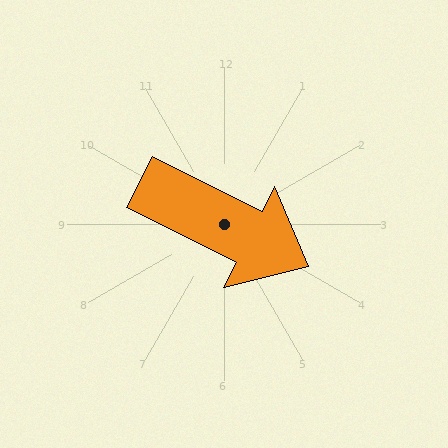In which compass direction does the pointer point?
Southeast.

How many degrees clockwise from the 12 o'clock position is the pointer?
Approximately 117 degrees.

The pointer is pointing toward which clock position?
Roughly 4 o'clock.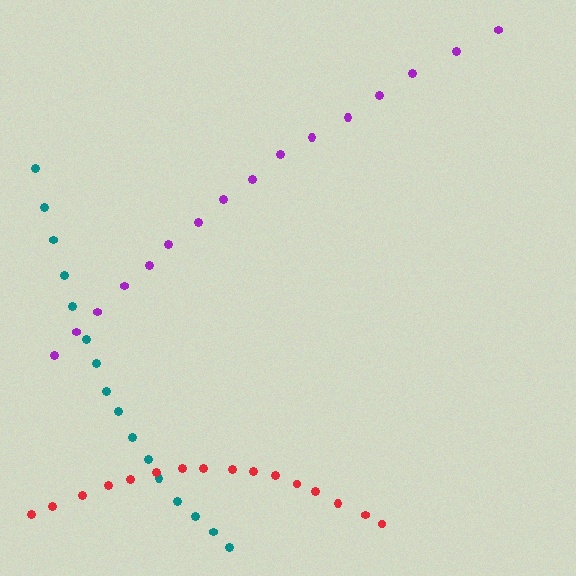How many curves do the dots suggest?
There are 3 distinct paths.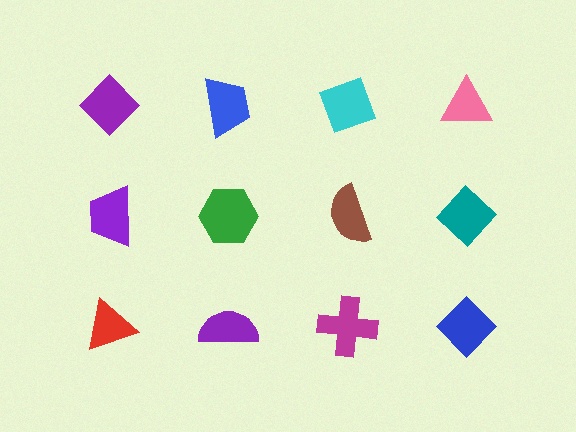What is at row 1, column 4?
A pink triangle.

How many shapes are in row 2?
4 shapes.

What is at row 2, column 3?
A brown semicircle.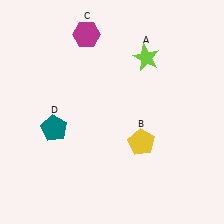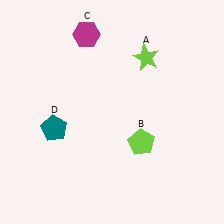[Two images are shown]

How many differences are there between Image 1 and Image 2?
There is 1 difference between the two images.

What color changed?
The pentagon (B) changed from yellow in Image 1 to lime in Image 2.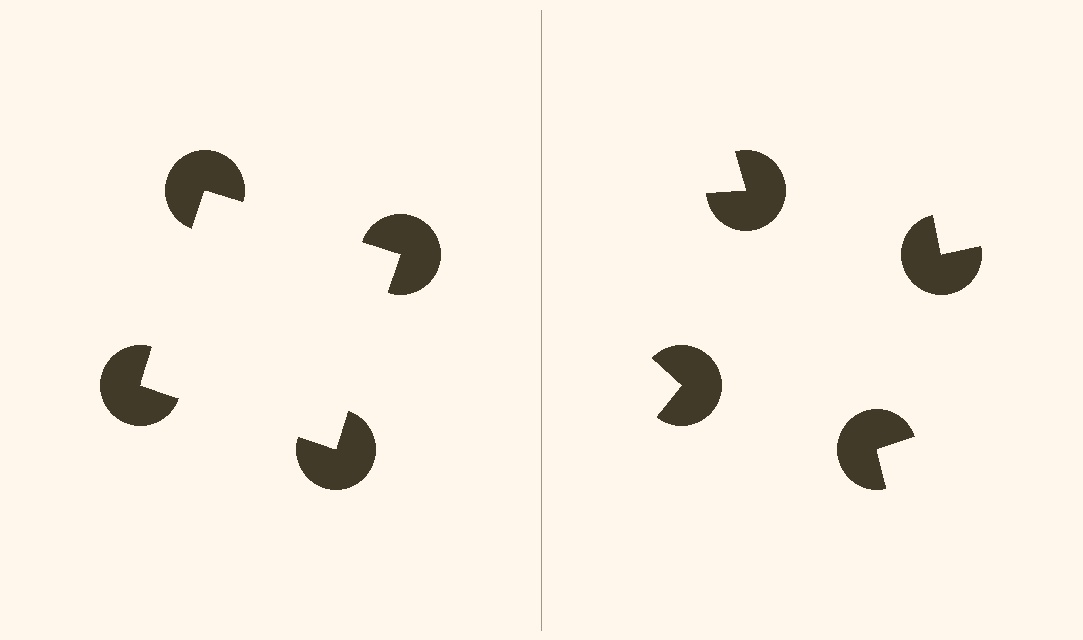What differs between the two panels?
The pac-man discs are positioned identically on both sides; only the wedge orientations differ. On the left they align to a square; on the right they are misaligned.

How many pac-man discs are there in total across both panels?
8 — 4 on each side.